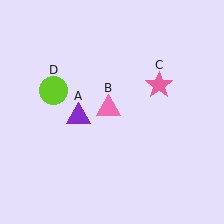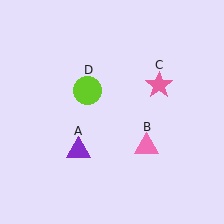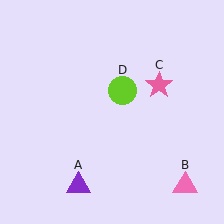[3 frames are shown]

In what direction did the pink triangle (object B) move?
The pink triangle (object B) moved down and to the right.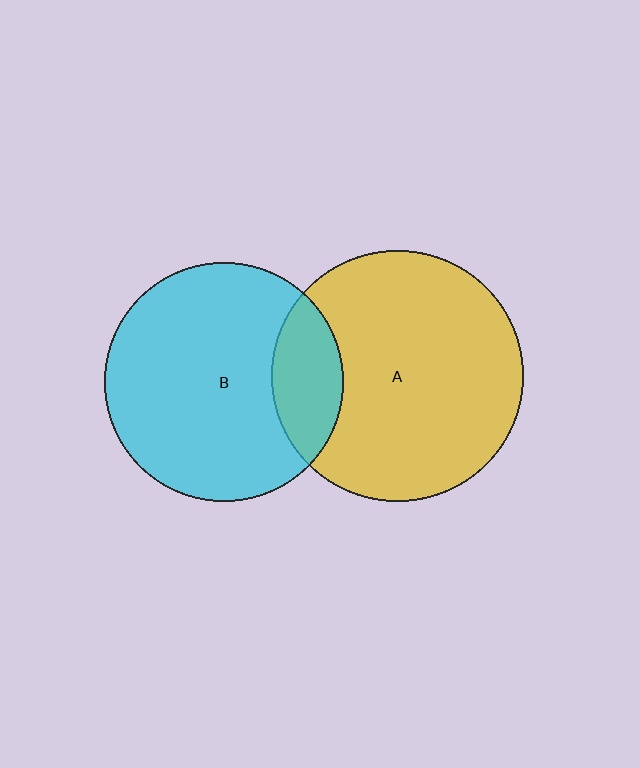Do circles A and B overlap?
Yes.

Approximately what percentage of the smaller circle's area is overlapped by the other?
Approximately 20%.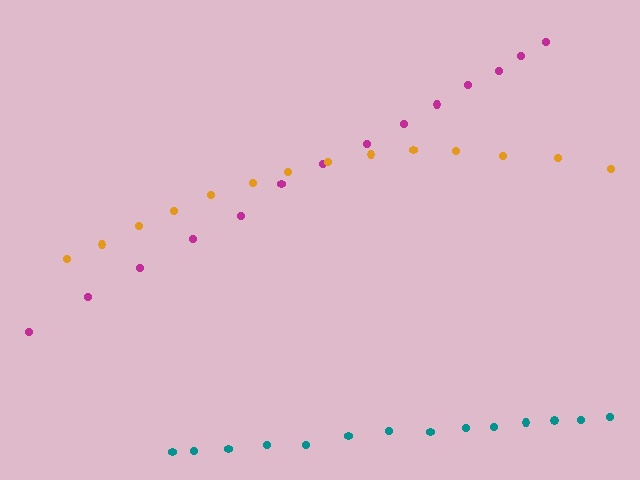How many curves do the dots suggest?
There are 3 distinct paths.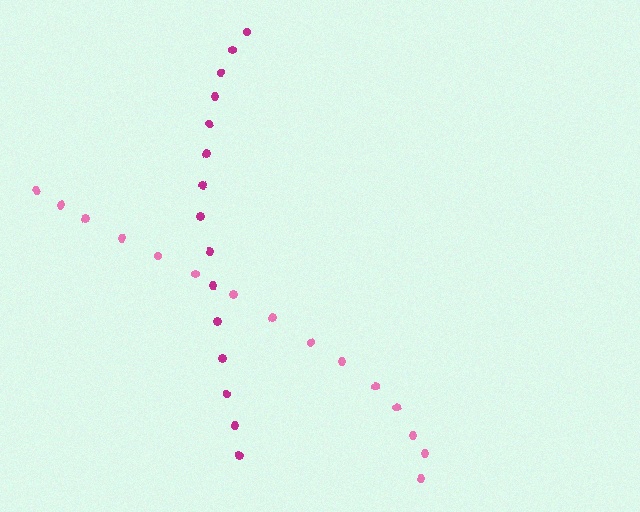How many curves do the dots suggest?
There are 2 distinct paths.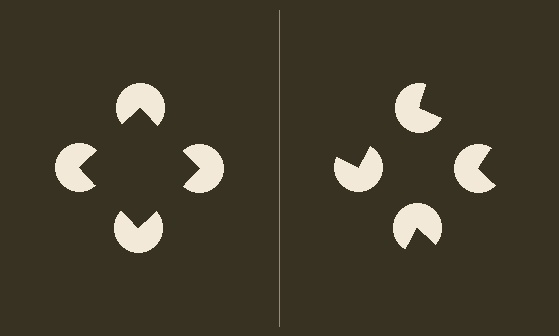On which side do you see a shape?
An illusory square appears on the left side. On the right side the wedge cuts are rotated, so no coherent shape forms.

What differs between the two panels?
The pac-man discs are positioned identically on both sides; only the wedge orientations differ. On the left they align to a square; on the right they are misaligned.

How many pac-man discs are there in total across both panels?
8 — 4 on each side.